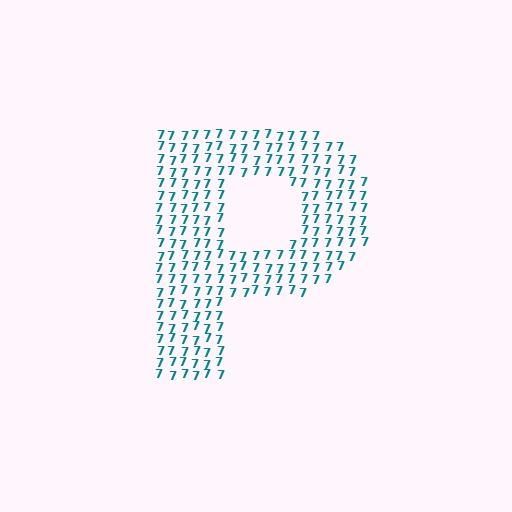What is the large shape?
The large shape is the letter P.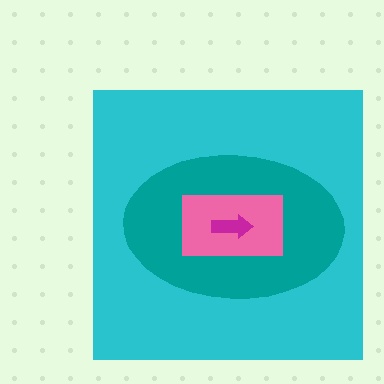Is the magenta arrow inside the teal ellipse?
Yes.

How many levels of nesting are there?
4.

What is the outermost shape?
The cyan square.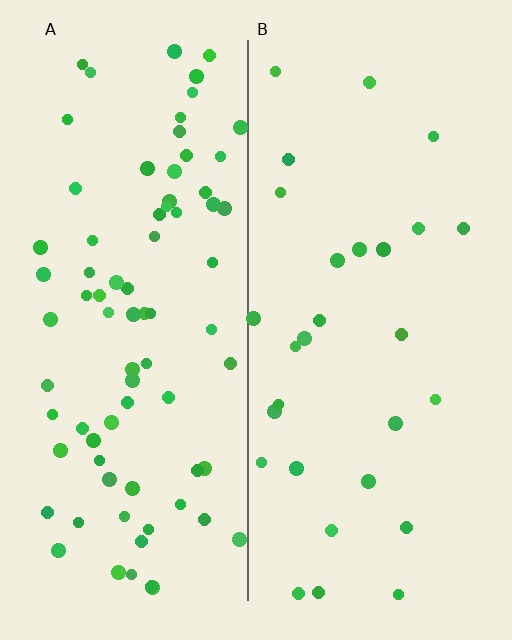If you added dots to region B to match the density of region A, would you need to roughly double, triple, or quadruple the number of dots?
Approximately triple.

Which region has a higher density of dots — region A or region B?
A (the left).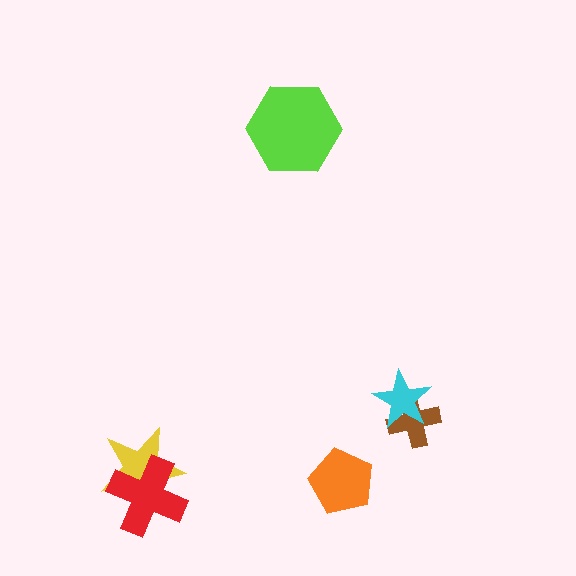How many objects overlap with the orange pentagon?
0 objects overlap with the orange pentagon.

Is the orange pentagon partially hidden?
No, no other shape covers it.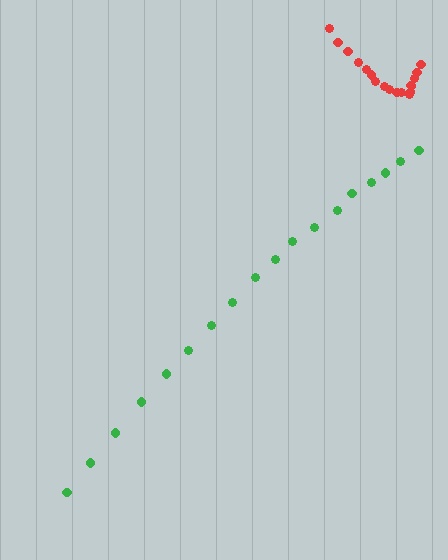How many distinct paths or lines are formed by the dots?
There are 2 distinct paths.